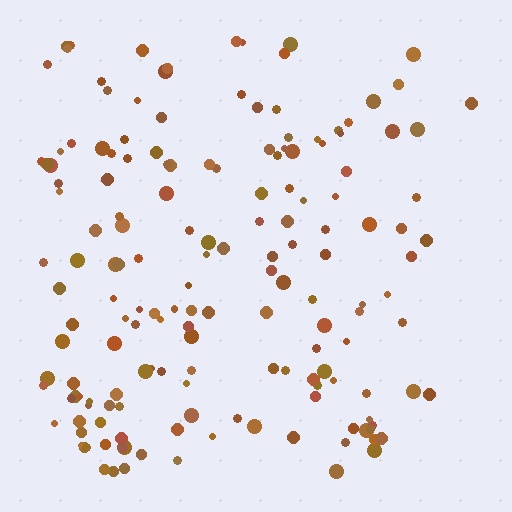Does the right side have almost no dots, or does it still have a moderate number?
Still a moderate number, just noticeably fewer than the left.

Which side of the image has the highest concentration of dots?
The left.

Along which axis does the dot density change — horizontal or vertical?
Horizontal.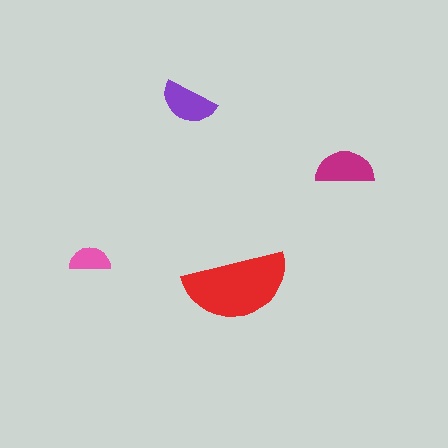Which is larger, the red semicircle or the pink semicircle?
The red one.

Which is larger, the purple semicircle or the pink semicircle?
The purple one.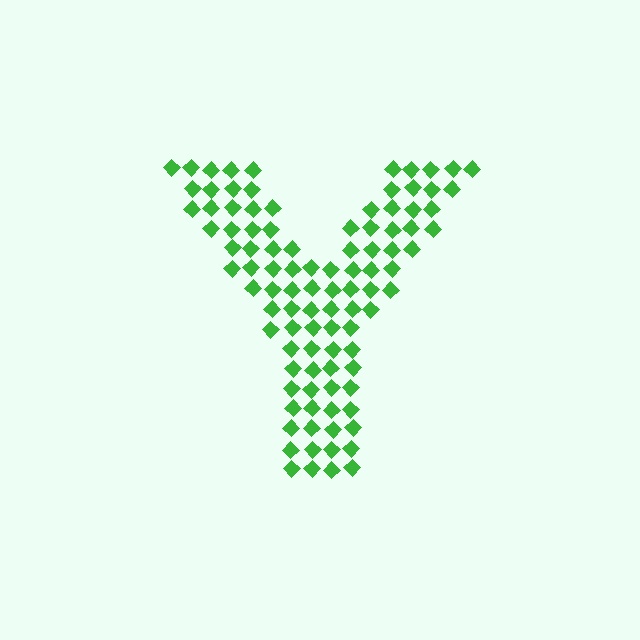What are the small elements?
The small elements are diamonds.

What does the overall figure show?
The overall figure shows the letter Y.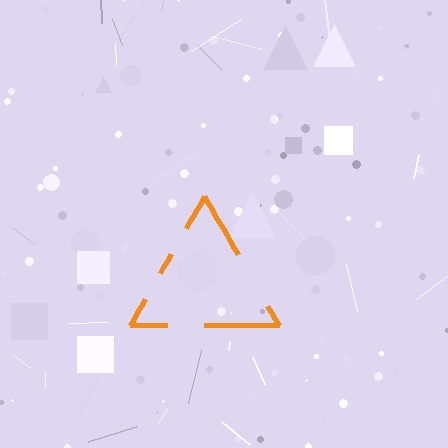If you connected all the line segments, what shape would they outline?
They would outline a triangle.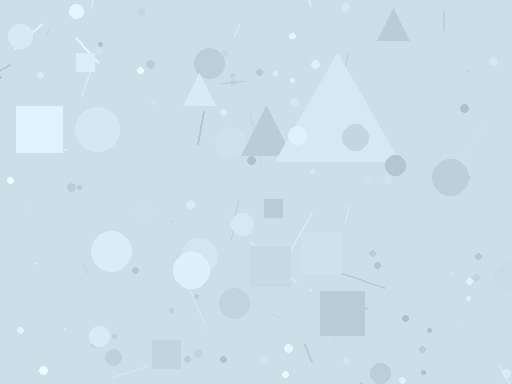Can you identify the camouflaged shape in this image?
The camouflaged shape is a triangle.